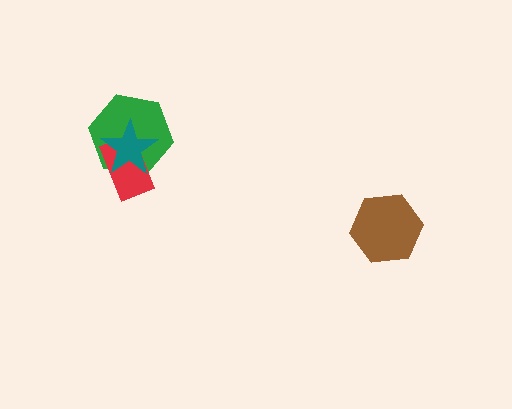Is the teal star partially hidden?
No, no other shape covers it.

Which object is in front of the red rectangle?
The teal star is in front of the red rectangle.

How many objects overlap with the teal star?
2 objects overlap with the teal star.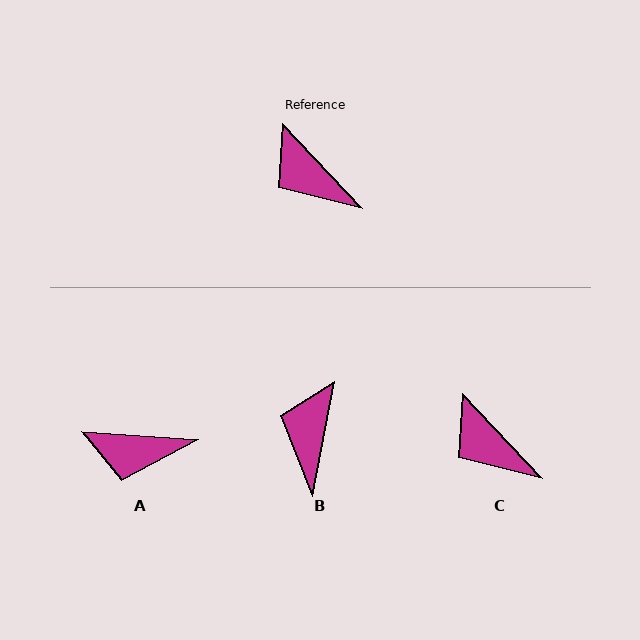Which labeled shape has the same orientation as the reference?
C.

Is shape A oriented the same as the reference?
No, it is off by about 43 degrees.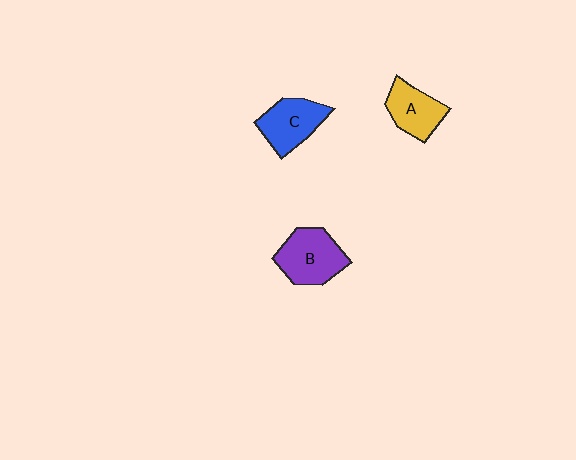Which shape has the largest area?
Shape B (purple).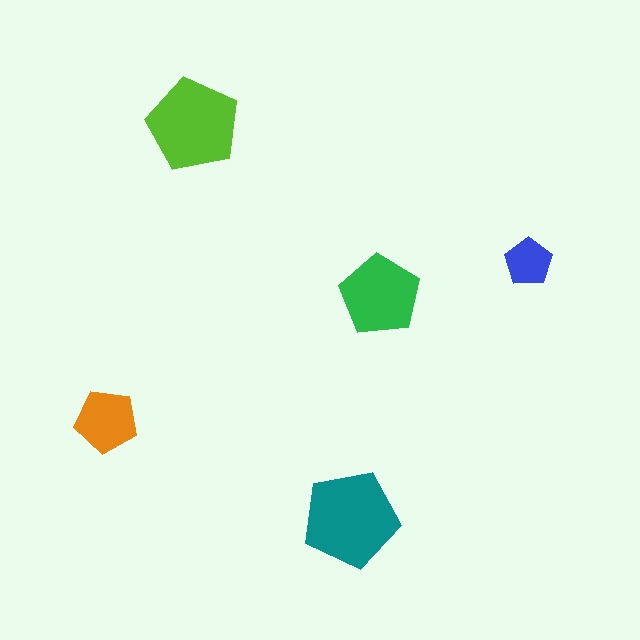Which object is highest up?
The lime pentagon is topmost.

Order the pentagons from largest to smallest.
the teal one, the lime one, the green one, the orange one, the blue one.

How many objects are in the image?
There are 5 objects in the image.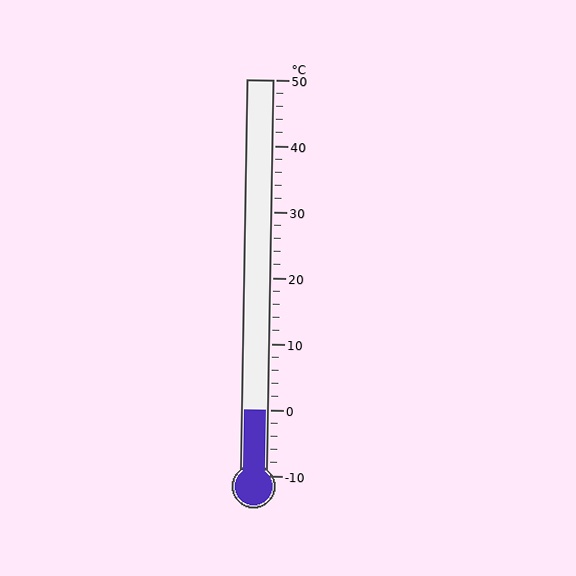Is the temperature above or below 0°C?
The temperature is at 0°C.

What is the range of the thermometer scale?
The thermometer scale ranges from -10°C to 50°C.